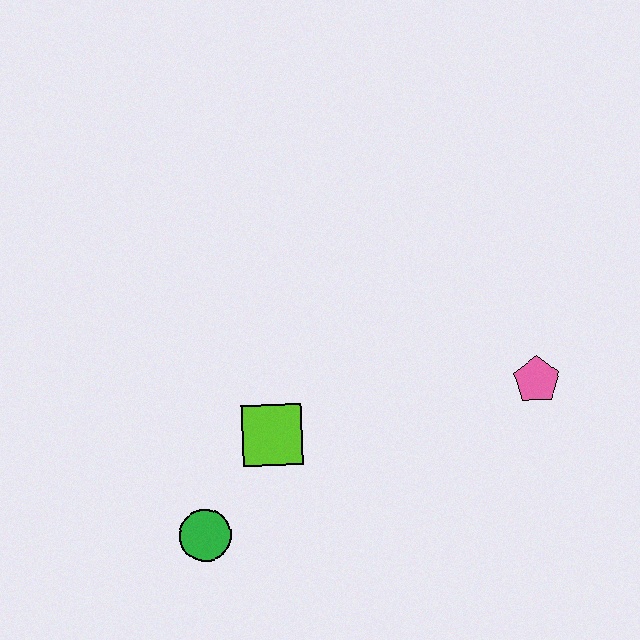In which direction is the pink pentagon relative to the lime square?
The pink pentagon is to the right of the lime square.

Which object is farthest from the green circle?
The pink pentagon is farthest from the green circle.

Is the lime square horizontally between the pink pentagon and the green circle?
Yes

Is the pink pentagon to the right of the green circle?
Yes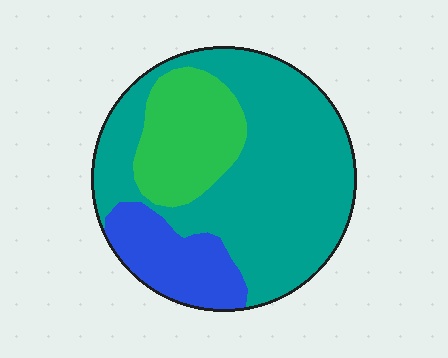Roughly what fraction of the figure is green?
Green takes up about one fifth (1/5) of the figure.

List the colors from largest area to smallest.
From largest to smallest: teal, green, blue.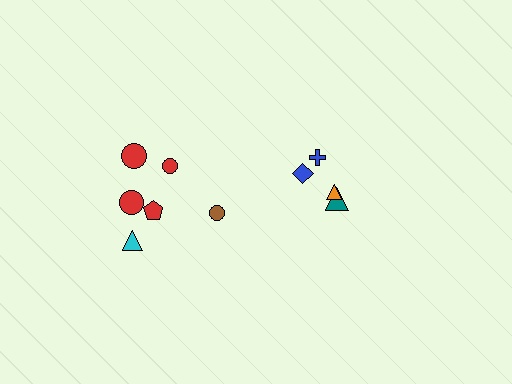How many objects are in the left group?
There are 6 objects.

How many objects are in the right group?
There are 4 objects.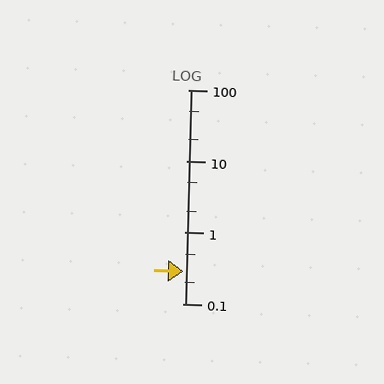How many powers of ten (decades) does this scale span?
The scale spans 3 decades, from 0.1 to 100.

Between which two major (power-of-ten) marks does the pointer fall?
The pointer is between 0.1 and 1.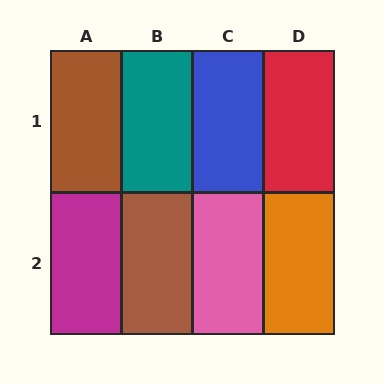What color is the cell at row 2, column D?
Orange.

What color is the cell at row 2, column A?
Magenta.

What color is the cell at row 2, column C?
Pink.